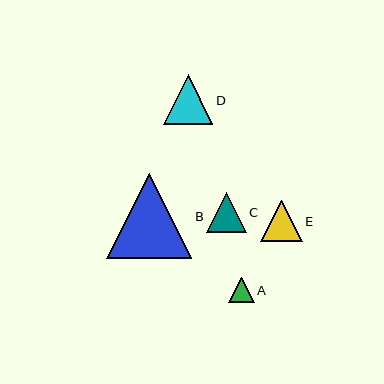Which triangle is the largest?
Triangle B is the largest with a size of approximately 85 pixels.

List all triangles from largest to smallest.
From largest to smallest: B, D, E, C, A.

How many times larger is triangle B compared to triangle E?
Triangle B is approximately 2.0 times the size of triangle E.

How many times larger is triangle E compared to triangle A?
Triangle E is approximately 1.6 times the size of triangle A.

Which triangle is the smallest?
Triangle A is the smallest with a size of approximately 25 pixels.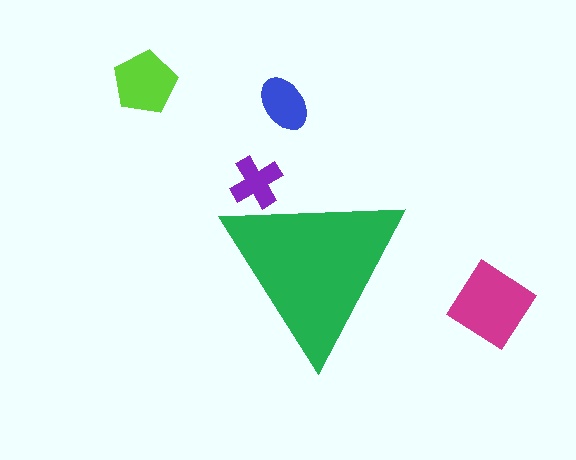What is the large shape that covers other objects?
A green triangle.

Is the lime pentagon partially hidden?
No, the lime pentagon is fully visible.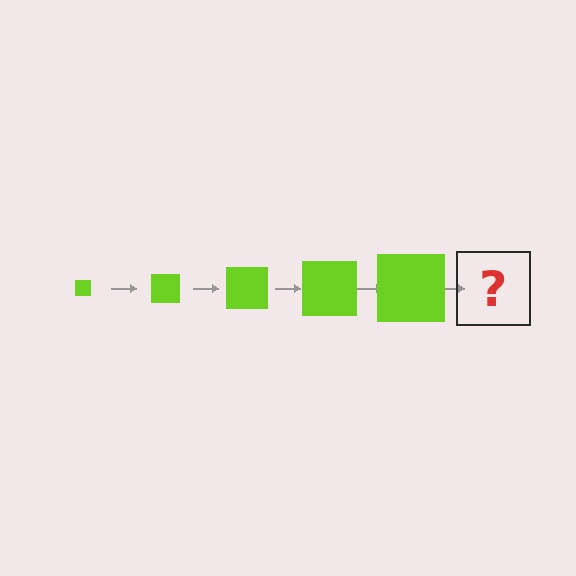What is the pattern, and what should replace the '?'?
The pattern is that the square gets progressively larger each step. The '?' should be a lime square, larger than the previous one.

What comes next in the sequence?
The next element should be a lime square, larger than the previous one.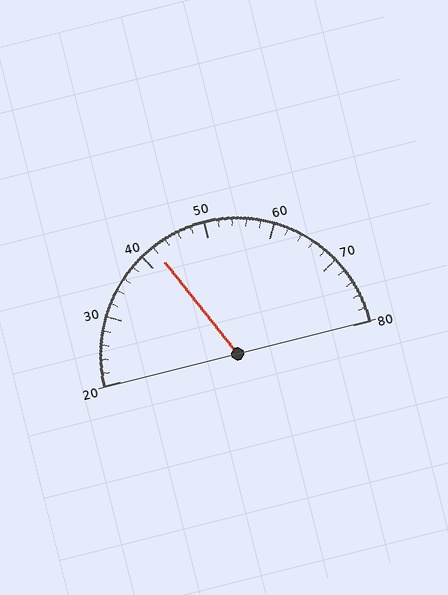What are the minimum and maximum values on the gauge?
The gauge ranges from 20 to 80.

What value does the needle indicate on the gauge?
The needle indicates approximately 42.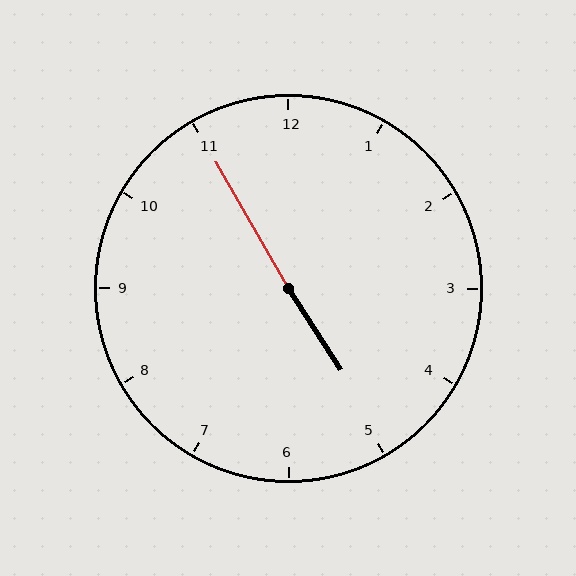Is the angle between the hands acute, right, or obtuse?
It is obtuse.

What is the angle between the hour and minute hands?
Approximately 178 degrees.